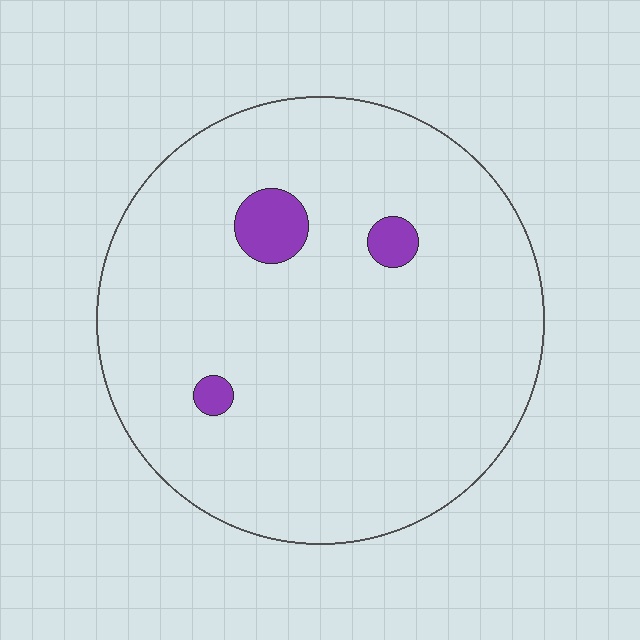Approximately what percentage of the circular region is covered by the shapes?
Approximately 5%.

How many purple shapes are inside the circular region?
3.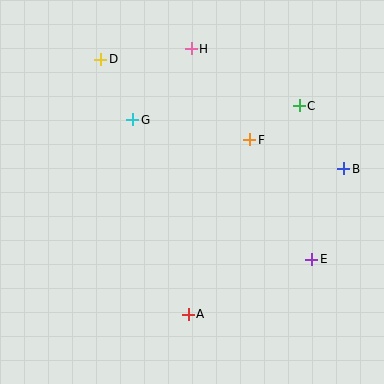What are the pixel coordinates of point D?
Point D is at (101, 59).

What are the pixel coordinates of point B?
Point B is at (344, 169).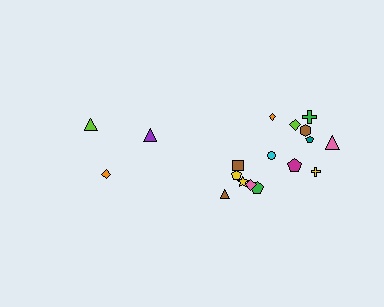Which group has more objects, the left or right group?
The right group.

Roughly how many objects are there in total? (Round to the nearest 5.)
Roughly 20 objects in total.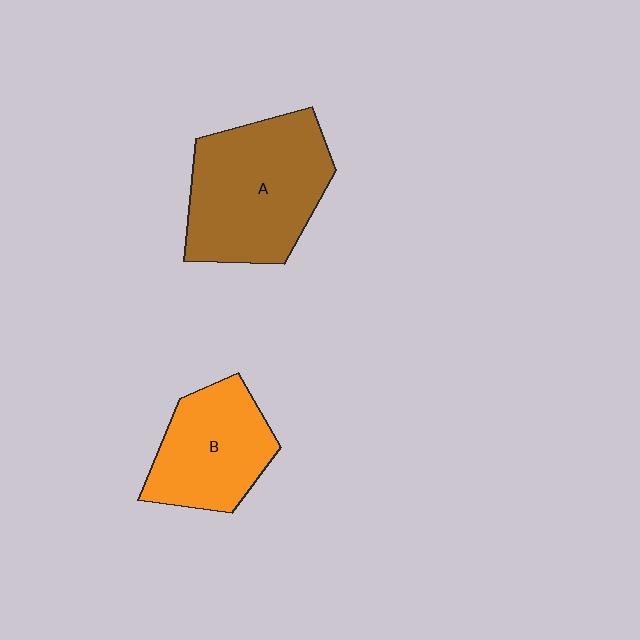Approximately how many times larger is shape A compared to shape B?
Approximately 1.4 times.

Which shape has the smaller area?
Shape B (orange).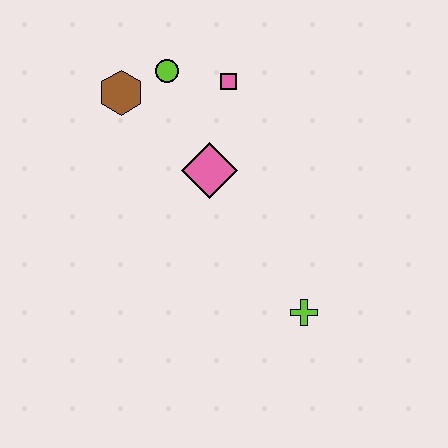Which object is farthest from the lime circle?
The lime cross is farthest from the lime circle.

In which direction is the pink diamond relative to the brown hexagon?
The pink diamond is to the right of the brown hexagon.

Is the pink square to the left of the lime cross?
Yes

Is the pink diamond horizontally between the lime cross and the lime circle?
Yes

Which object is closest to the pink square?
The lime circle is closest to the pink square.